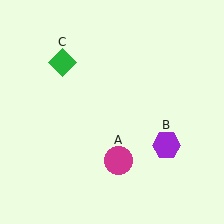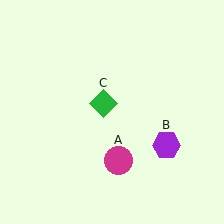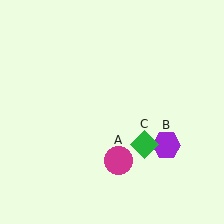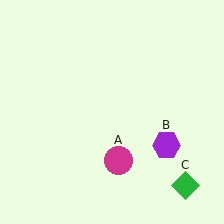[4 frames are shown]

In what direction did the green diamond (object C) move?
The green diamond (object C) moved down and to the right.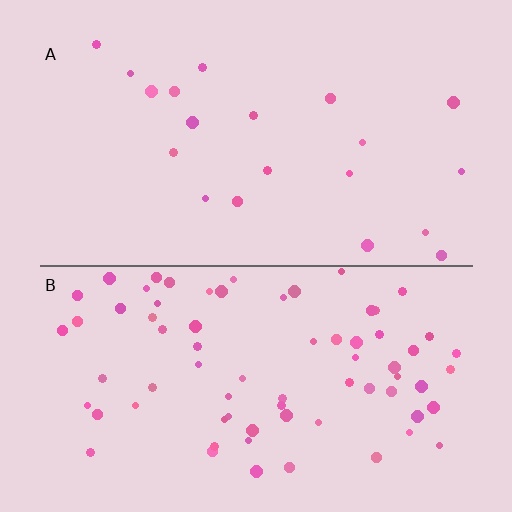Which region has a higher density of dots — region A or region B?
B (the bottom).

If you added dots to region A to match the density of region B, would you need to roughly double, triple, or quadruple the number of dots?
Approximately quadruple.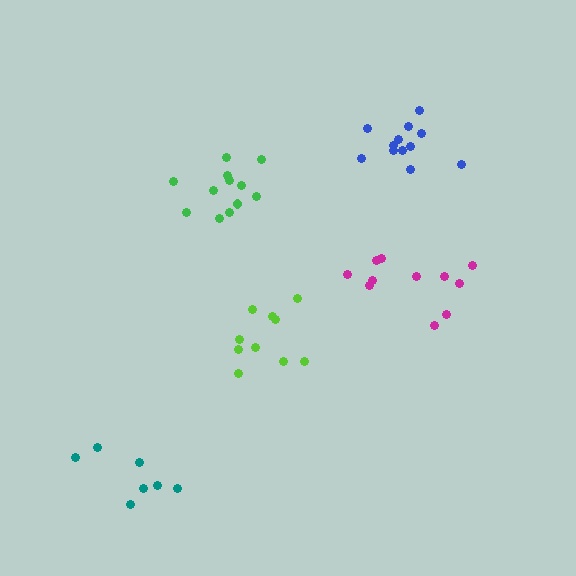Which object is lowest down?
The teal cluster is bottommost.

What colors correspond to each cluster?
The clusters are colored: blue, lime, green, magenta, teal.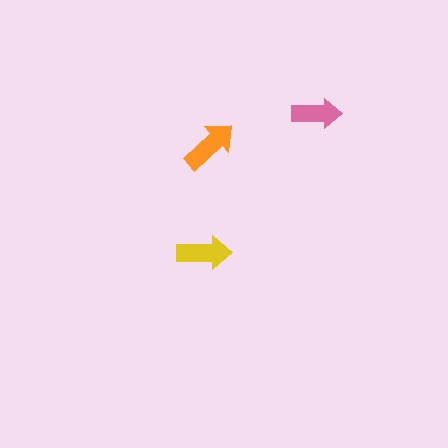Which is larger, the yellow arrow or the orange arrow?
The orange one.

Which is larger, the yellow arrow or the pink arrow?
The yellow one.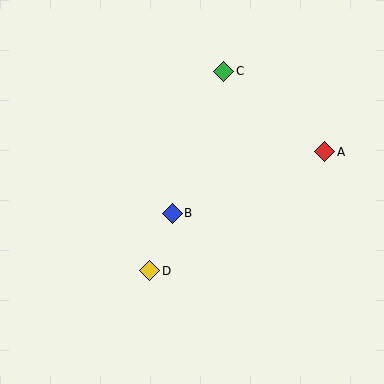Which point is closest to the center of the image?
Point B at (172, 213) is closest to the center.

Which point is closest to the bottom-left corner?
Point D is closest to the bottom-left corner.